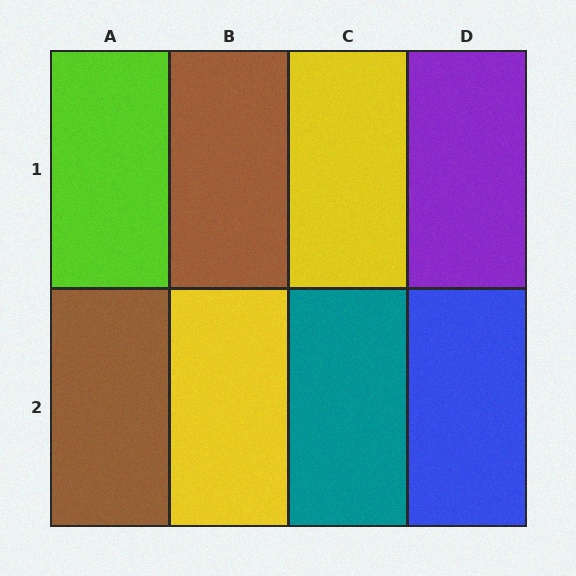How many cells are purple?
1 cell is purple.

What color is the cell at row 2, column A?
Brown.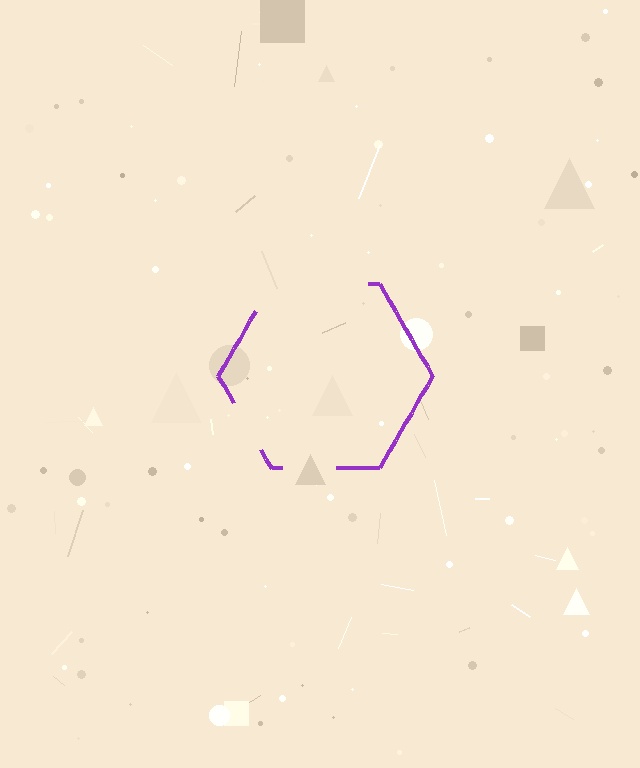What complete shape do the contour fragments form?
The contour fragments form a hexagon.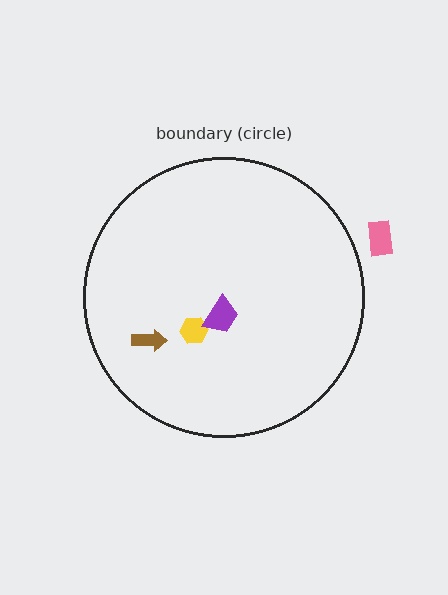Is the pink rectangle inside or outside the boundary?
Outside.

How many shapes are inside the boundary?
3 inside, 1 outside.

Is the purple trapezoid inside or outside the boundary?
Inside.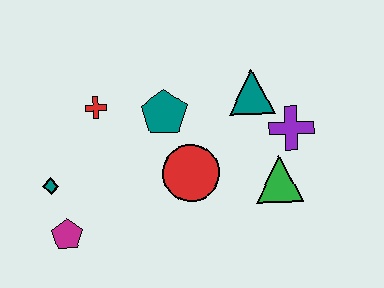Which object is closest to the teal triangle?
The purple cross is closest to the teal triangle.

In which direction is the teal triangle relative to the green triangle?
The teal triangle is above the green triangle.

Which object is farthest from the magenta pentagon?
The purple cross is farthest from the magenta pentagon.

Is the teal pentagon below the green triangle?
No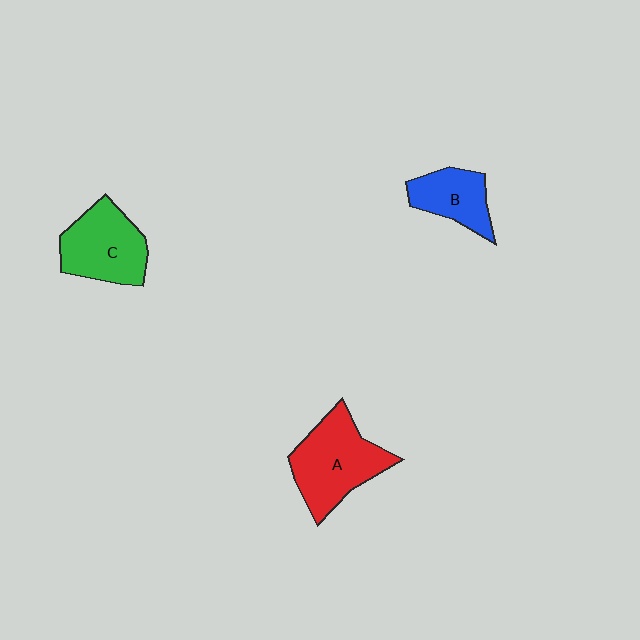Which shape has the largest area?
Shape A (red).